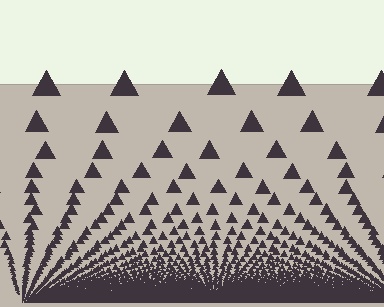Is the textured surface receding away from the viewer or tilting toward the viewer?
The surface appears to tilt toward the viewer. Texture elements get larger and sparser toward the top.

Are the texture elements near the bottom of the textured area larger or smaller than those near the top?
Smaller. The gradient is inverted — elements near the bottom are smaller and denser.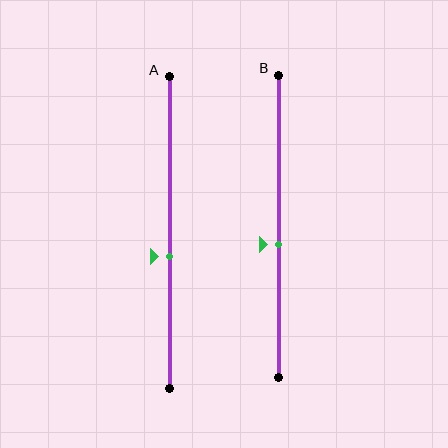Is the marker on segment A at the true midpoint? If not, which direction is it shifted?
No, the marker on segment A is shifted downward by about 8% of the segment length.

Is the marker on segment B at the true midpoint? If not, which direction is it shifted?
No, the marker on segment B is shifted downward by about 6% of the segment length.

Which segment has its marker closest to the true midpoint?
Segment B has its marker closest to the true midpoint.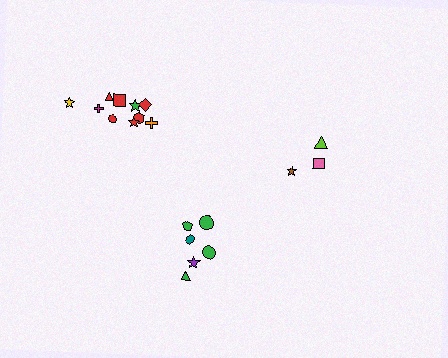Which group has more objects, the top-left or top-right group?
The top-left group.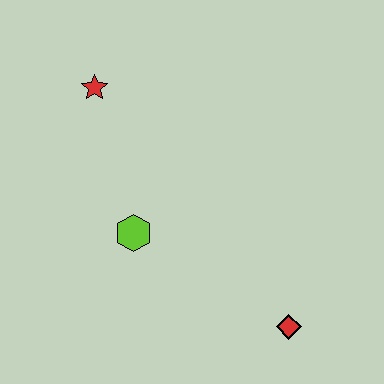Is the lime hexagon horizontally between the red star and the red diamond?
Yes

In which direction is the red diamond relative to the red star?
The red diamond is below the red star.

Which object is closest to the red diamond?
The lime hexagon is closest to the red diamond.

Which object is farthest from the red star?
The red diamond is farthest from the red star.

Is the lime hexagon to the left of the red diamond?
Yes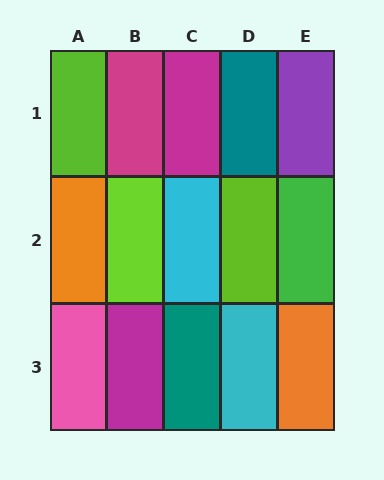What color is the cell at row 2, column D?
Lime.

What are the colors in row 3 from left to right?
Pink, magenta, teal, cyan, orange.